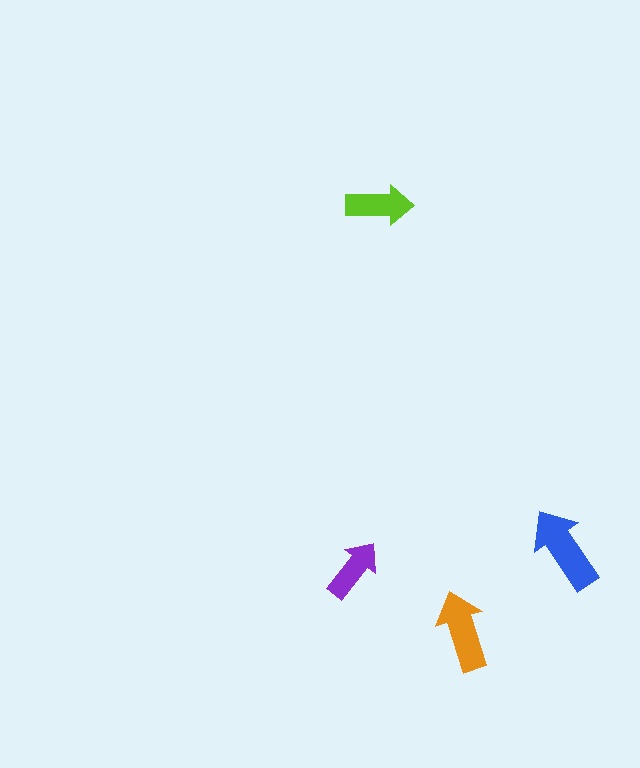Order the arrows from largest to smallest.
the blue one, the orange one, the lime one, the purple one.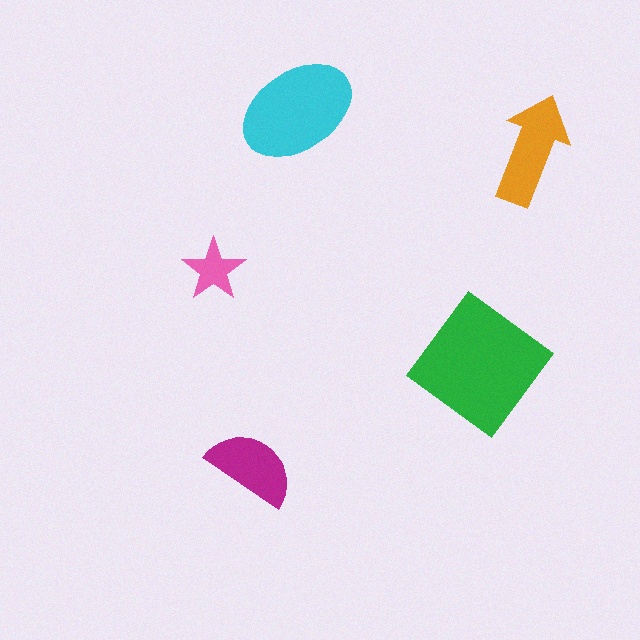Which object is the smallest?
The pink star.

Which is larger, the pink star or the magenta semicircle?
The magenta semicircle.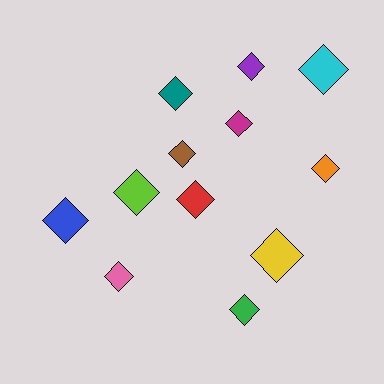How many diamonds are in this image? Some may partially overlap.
There are 12 diamonds.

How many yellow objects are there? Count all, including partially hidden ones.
There is 1 yellow object.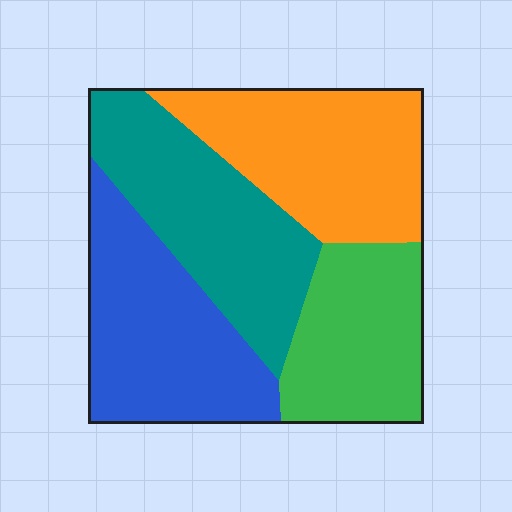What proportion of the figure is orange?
Orange covers about 25% of the figure.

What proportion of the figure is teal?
Teal covers around 25% of the figure.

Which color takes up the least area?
Green, at roughly 20%.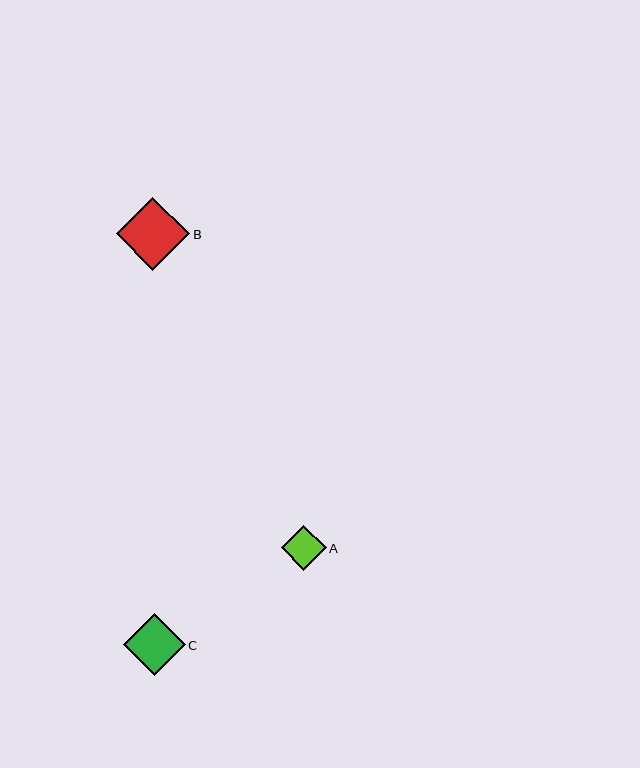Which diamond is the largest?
Diamond B is the largest with a size of approximately 74 pixels.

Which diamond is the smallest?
Diamond A is the smallest with a size of approximately 45 pixels.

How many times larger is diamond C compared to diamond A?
Diamond C is approximately 1.4 times the size of diamond A.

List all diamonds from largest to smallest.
From largest to smallest: B, C, A.